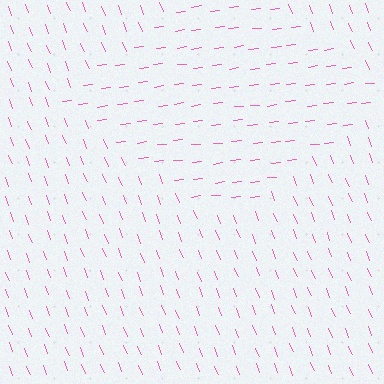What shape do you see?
I see a diamond.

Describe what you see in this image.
The image is filled with small pink line segments. A diamond region in the image has lines oriented differently from the surrounding lines, creating a visible texture boundary.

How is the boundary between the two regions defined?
The boundary is defined purely by a change in line orientation (approximately 75 degrees difference). All lines are the same color and thickness.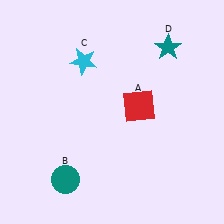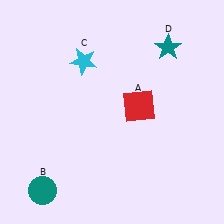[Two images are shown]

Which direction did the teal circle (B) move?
The teal circle (B) moved left.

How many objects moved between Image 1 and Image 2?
1 object moved between the two images.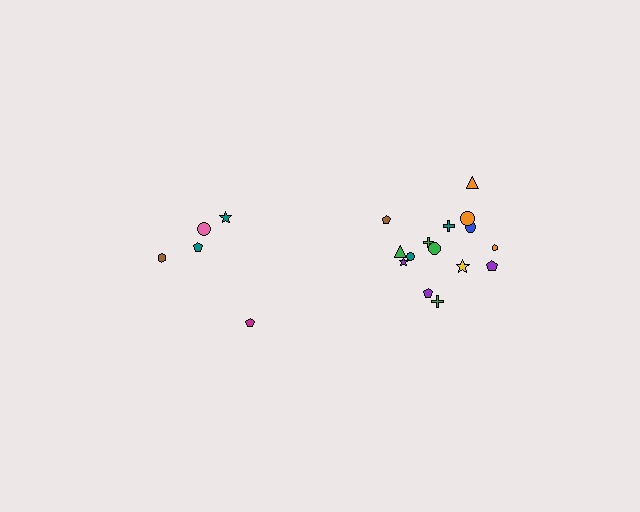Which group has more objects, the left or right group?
The right group.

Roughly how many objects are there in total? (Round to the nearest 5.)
Roughly 20 objects in total.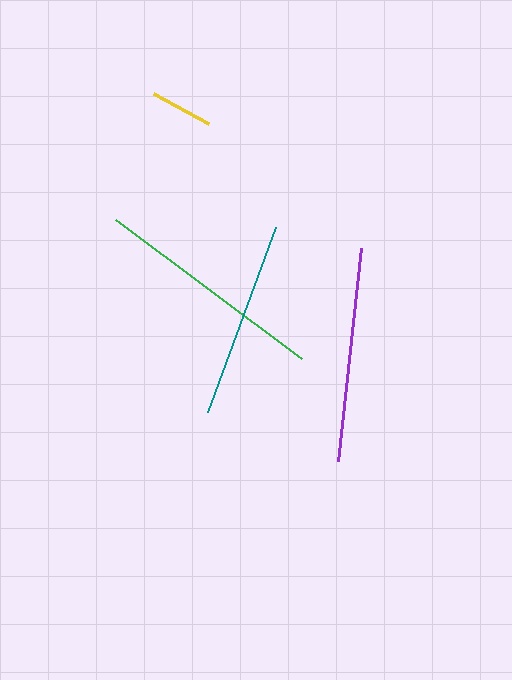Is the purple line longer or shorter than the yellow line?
The purple line is longer than the yellow line.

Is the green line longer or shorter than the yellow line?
The green line is longer than the yellow line.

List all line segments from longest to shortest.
From longest to shortest: green, purple, teal, yellow.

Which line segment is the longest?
The green line is the longest at approximately 233 pixels.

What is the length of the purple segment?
The purple segment is approximately 214 pixels long.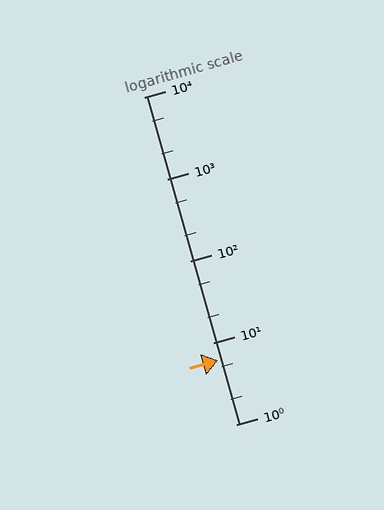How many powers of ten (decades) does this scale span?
The scale spans 4 decades, from 1 to 10000.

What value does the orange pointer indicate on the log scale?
The pointer indicates approximately 6.